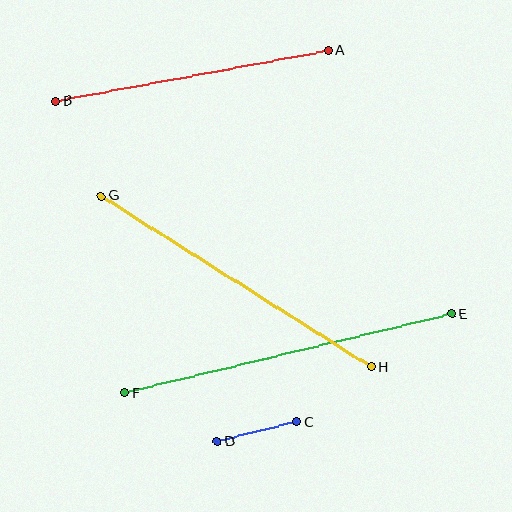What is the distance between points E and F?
The distance is approximately 336 pixels.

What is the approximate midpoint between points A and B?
The midpoint is at approximately (192, 76) pixels.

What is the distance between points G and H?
The distance is approximately 319 pixels.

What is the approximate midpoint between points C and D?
The midpoint is at approximately (257, 431) pixels.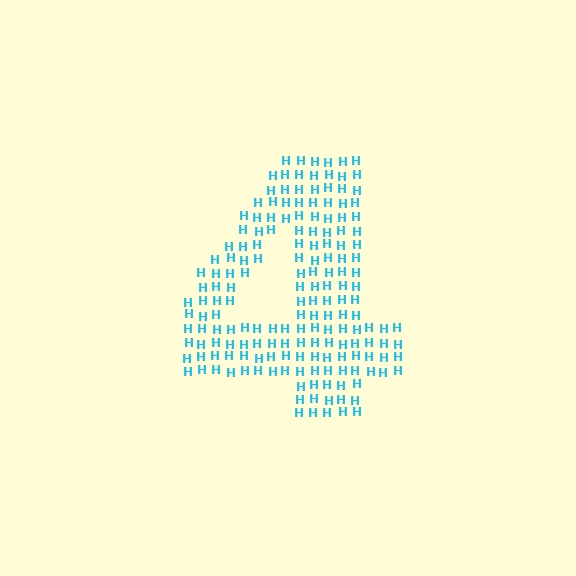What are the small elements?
The small elements are letter H's.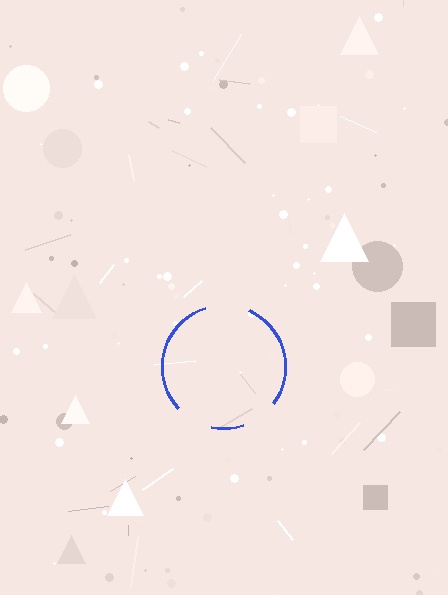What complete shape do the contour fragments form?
The contour fragments form a circle.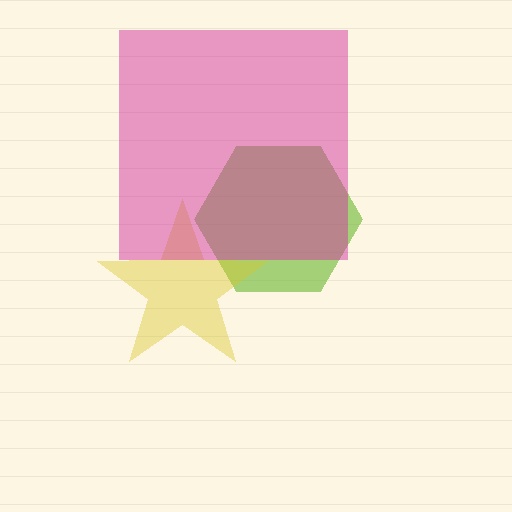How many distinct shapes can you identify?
There are 3 distinct shapes: a lime hexagon, a yellow star, a magenta square.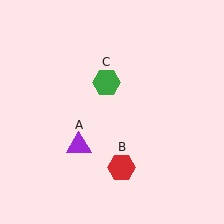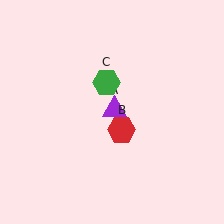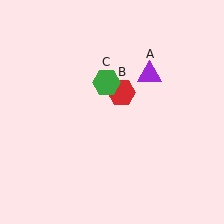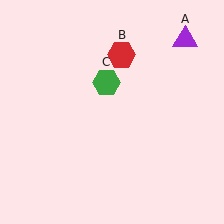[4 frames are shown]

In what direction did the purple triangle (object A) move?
The purple triangle (object A) moved up and to the right.